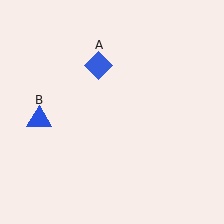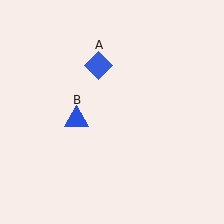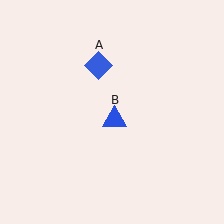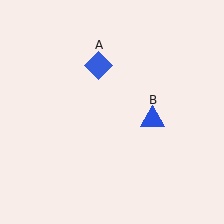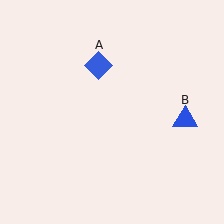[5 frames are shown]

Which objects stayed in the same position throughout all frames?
Blue diamond (object A) remained stationary.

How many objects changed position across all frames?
1 object changed position: blue triangle (object B).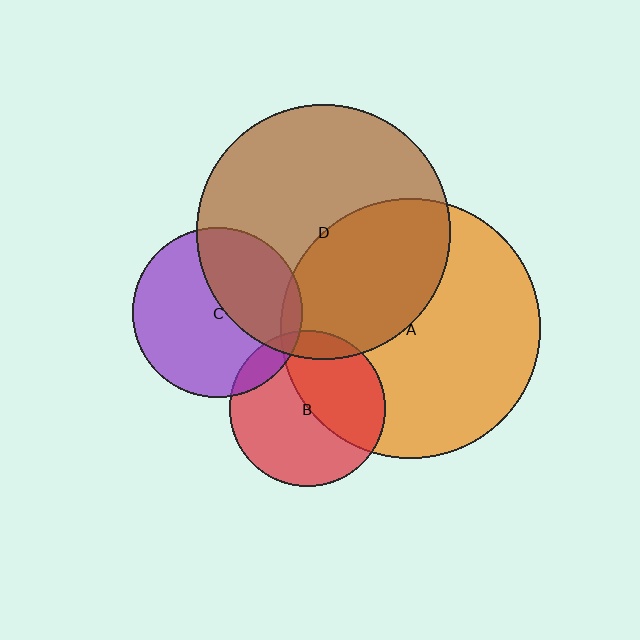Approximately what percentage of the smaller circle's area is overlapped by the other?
Approximately 45%.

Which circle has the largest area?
Circle A (orange).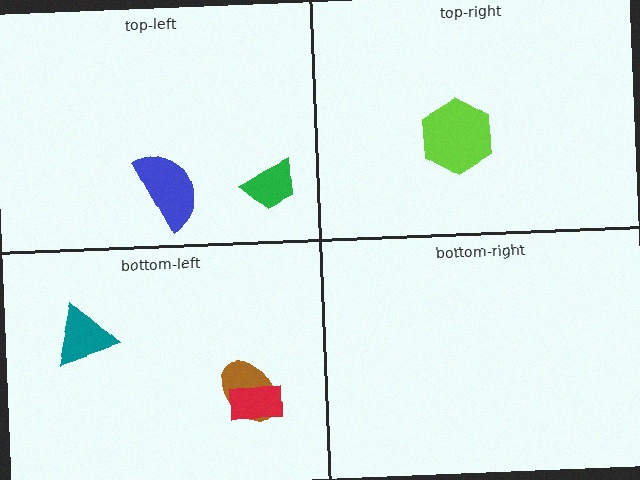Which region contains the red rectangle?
The bottom-left region.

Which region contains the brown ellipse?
The bottom-left region.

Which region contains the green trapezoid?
The top-left region.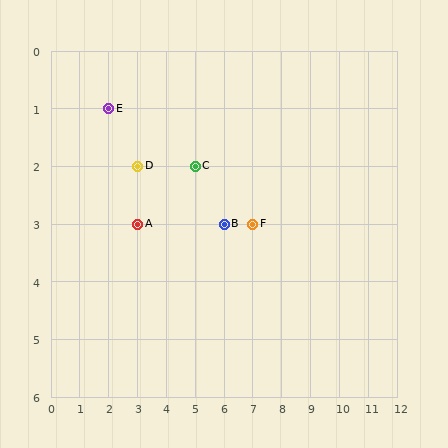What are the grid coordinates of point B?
Point B is at grid coordinates (6, 3).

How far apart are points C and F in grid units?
Points C and F are 2 columns and 1 row apart (about 2.2 grid units diagonally).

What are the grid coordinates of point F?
Point F is at grid coordinates (7, 3).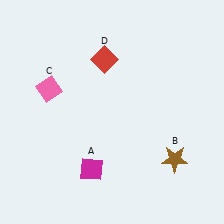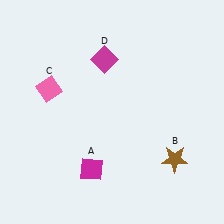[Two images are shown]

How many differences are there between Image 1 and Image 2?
There is 1 difference between the two images.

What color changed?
The diamond (D) changed from red in Image 1 to magenta in Image 2.